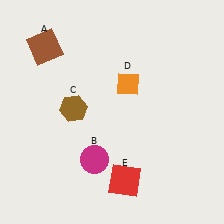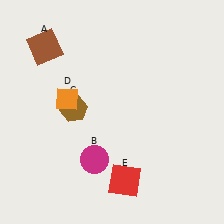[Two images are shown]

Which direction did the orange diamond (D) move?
The orange diamond (D) moved left.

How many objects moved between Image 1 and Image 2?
1 object moved between the two images.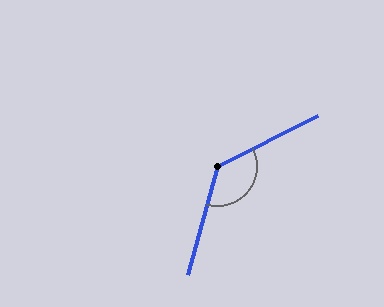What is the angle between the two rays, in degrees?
Approximately 132 degrees.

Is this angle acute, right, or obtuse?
It is obtuse.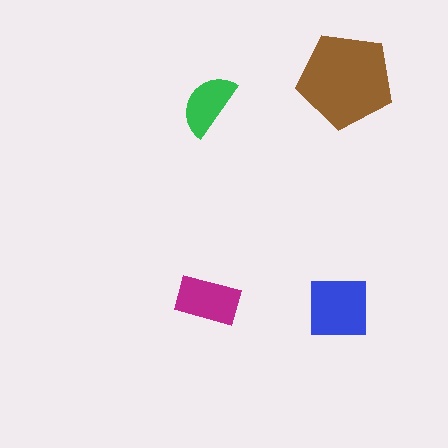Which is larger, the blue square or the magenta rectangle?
The blue square.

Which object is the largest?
The brown pentagon.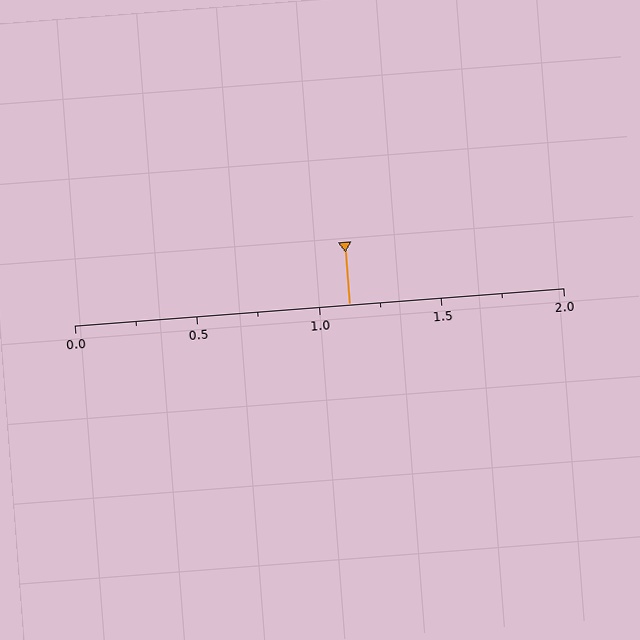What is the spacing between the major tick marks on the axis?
The major ticks are spaced 0.5 apart.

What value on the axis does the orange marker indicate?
The marker indicates approximately 1.12.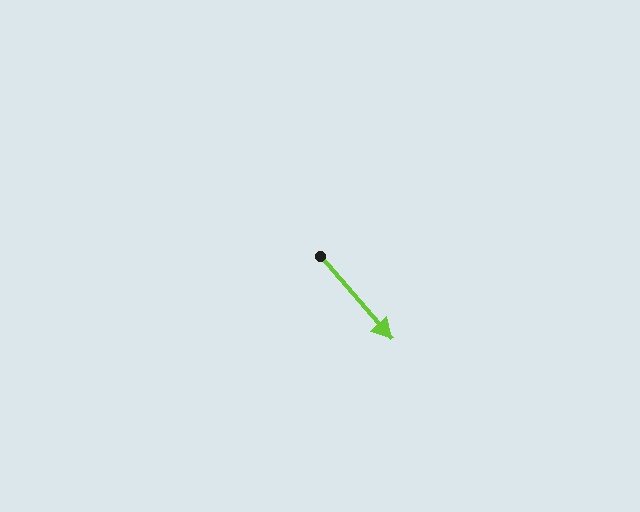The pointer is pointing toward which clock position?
Roughly 5 o'clock.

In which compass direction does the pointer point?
Southeast.